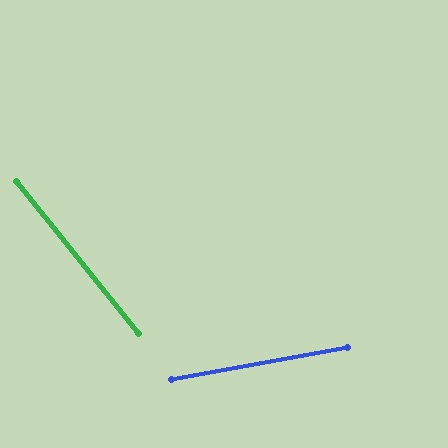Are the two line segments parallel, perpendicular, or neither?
Neither parallel nor perpendicular — they differ by about 62°.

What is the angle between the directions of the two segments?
Approximately 62 degrees.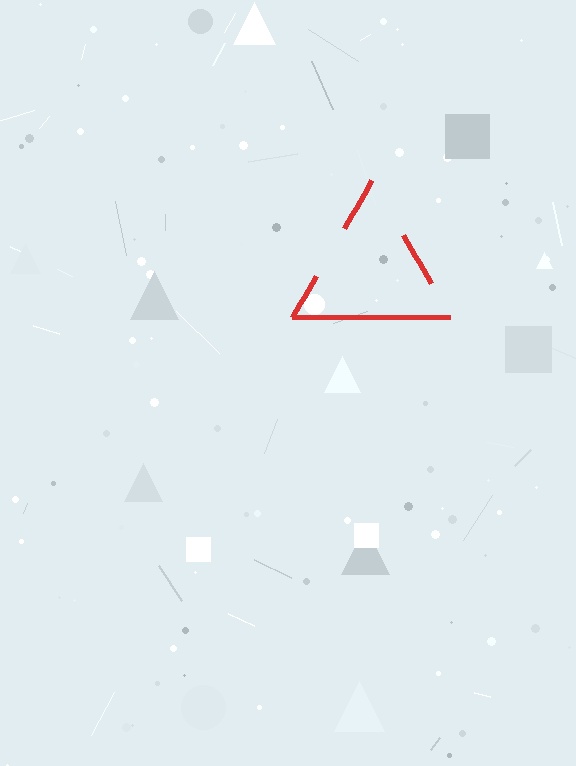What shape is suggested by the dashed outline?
The dashed outline suggests a triangle.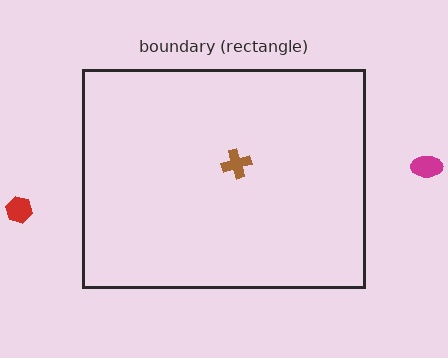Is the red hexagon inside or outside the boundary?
Outside.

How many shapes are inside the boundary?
1 inside, 2 outside.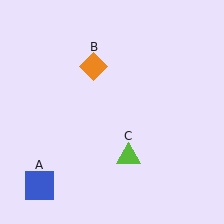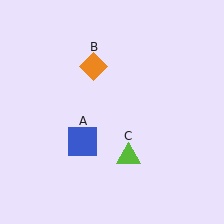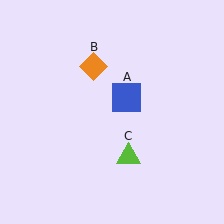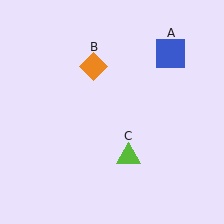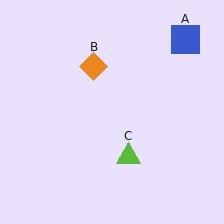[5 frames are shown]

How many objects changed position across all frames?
1 object changed position: blue square (object A).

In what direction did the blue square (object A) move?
The blue square (object A) moved up and to the right.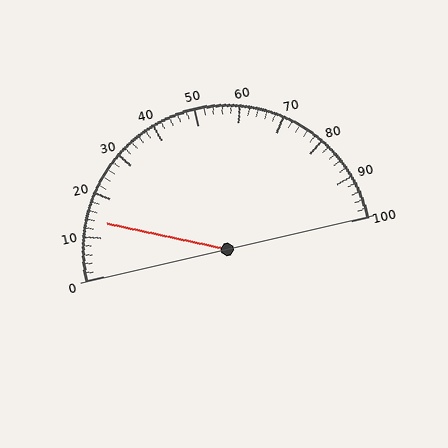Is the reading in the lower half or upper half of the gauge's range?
The reading is in the lower half of the range (0 to 100).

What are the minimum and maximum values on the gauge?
The gauge ranges from 0 to 100.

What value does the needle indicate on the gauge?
The needle indicates approximately 14.